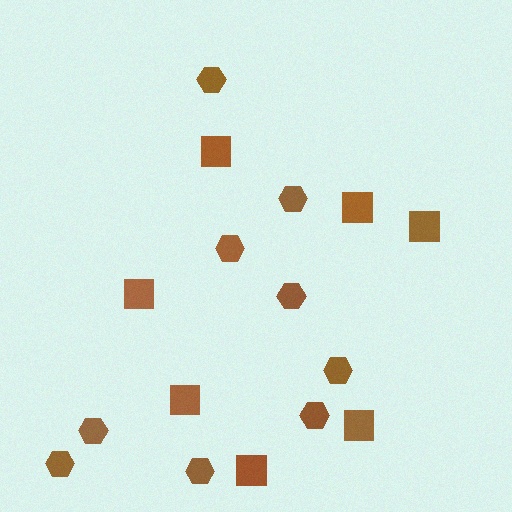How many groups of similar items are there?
There are 2 groups: one group of hexagons (9) and one group of squares (7).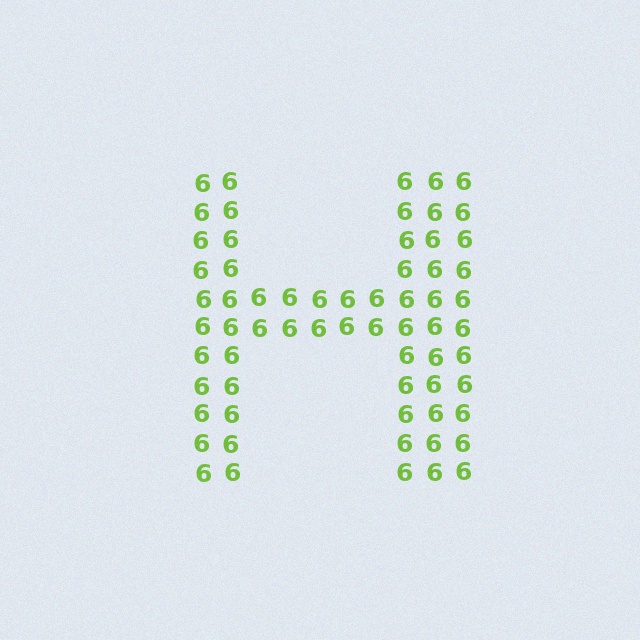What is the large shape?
The large shape is the letter H.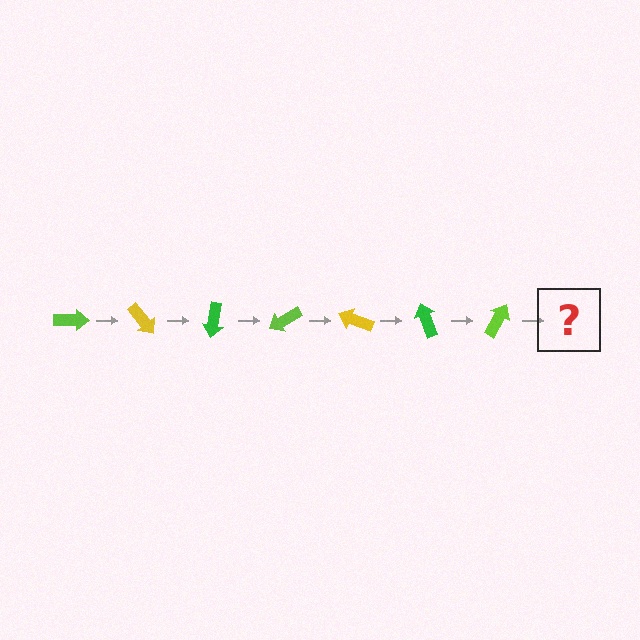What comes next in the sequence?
The next element should be a yellow arrow, rotated 350 degrees from the start.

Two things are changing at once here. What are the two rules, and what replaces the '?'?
The two rules are that it rotates 50 degrees each step and the color cycles through lime, yellow, and green. The '?' should be a yellow arrow, rotated 350 degrees from the start.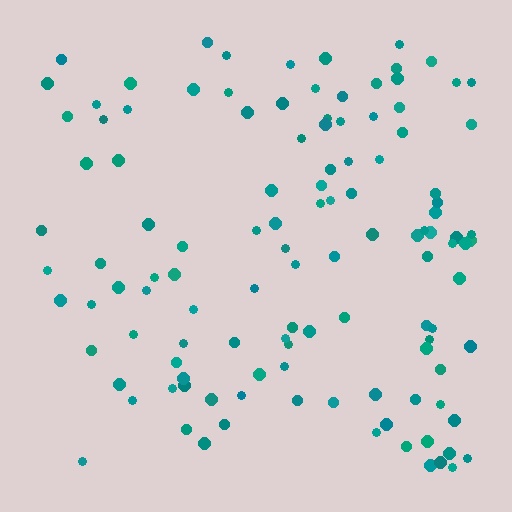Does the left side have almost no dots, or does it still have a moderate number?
Still a moderate number, just noticeably fewer than the right.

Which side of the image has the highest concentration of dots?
The right.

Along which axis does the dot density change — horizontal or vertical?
Horizontal.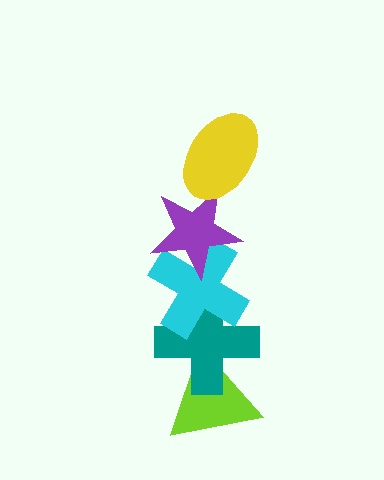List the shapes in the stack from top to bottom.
From top to bottom: the yellow ellipse, the purple star, the cyan cross, the teal cross, the lime triangle.